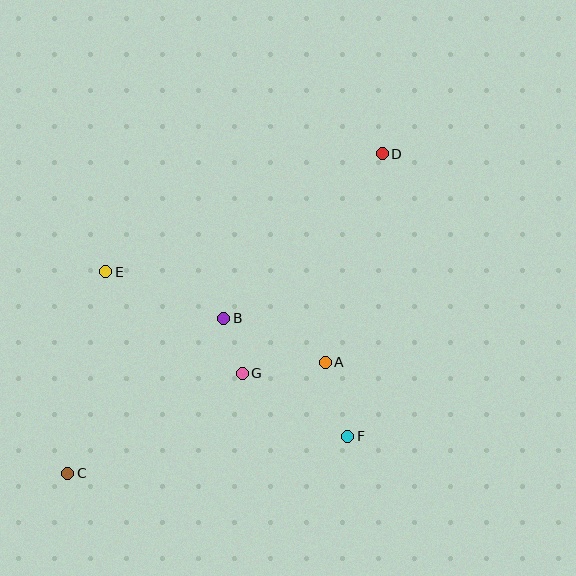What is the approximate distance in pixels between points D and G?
The distance between D and G is approximately 260 pixels.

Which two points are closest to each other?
Points B and G are closest to each other.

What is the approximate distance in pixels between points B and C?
The distance between B and C is approximately 220 pixels.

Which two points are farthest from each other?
Points C and D are farthest from each other.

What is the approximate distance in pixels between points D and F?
The distance between D and F is approximately 285 pixels.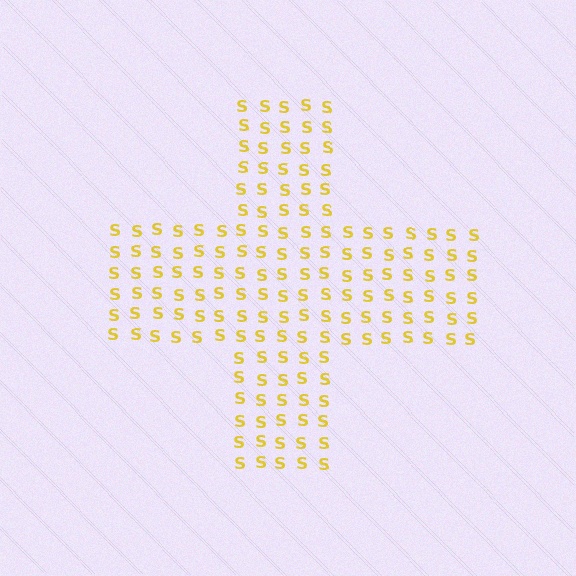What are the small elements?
The small elements are letter S's.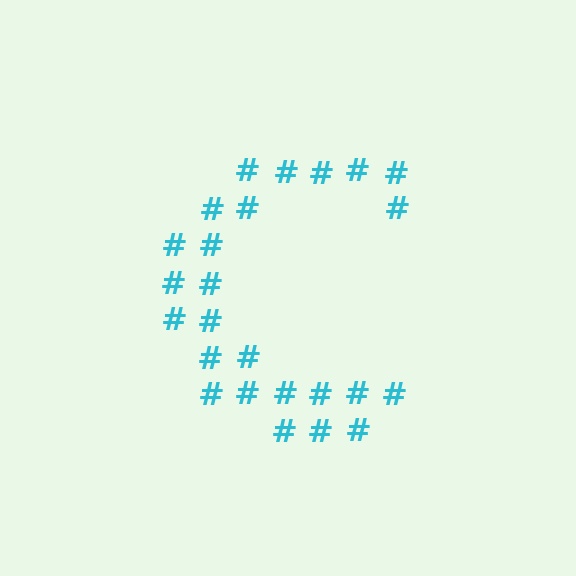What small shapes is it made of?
It is made of small hash symbols.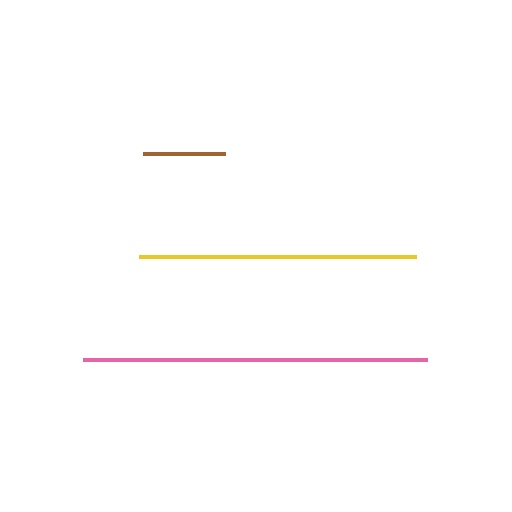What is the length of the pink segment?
The pink segment is approximately 344 pixels long.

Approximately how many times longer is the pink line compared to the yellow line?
The pink line is approximately 1.2 times the length of the yellow line.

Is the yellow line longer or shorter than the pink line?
The pink line is longer than the yellow line.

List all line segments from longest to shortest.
From longest to shortest: pink, yellow, brown.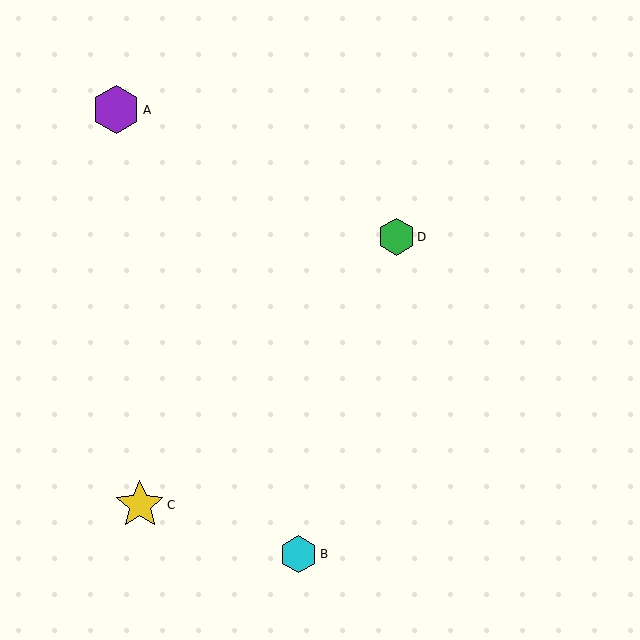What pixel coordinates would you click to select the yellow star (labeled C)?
Click at (140, 505) to select the yellow star C.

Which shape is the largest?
The yellow star (labeled C) is the largest.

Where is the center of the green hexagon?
The center of the green hexagon is at (396, 237).